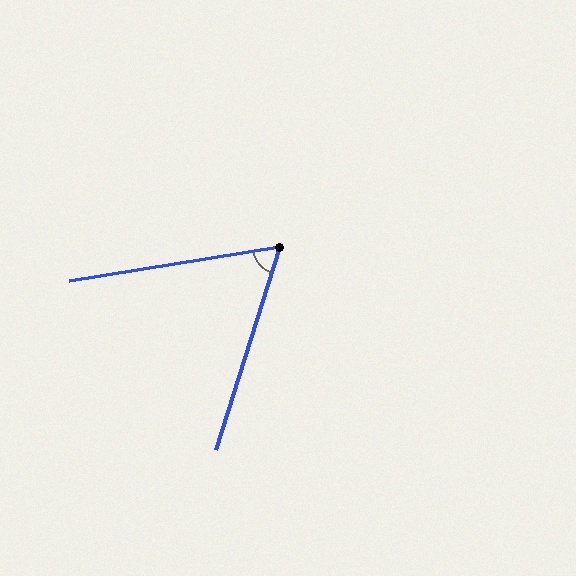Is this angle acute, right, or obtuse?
It is acute.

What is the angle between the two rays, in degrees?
Approximately 63 degrees.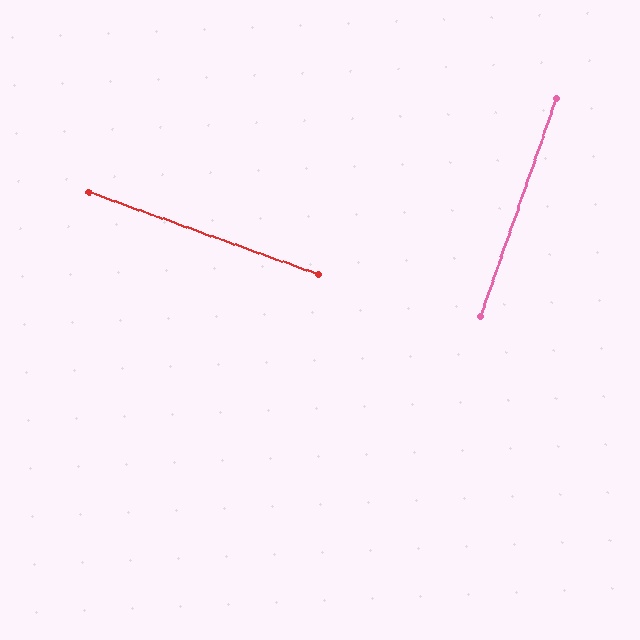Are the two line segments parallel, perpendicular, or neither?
Perpendicular — they meet at approximately 90°.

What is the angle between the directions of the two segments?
Approximately 90 degrees.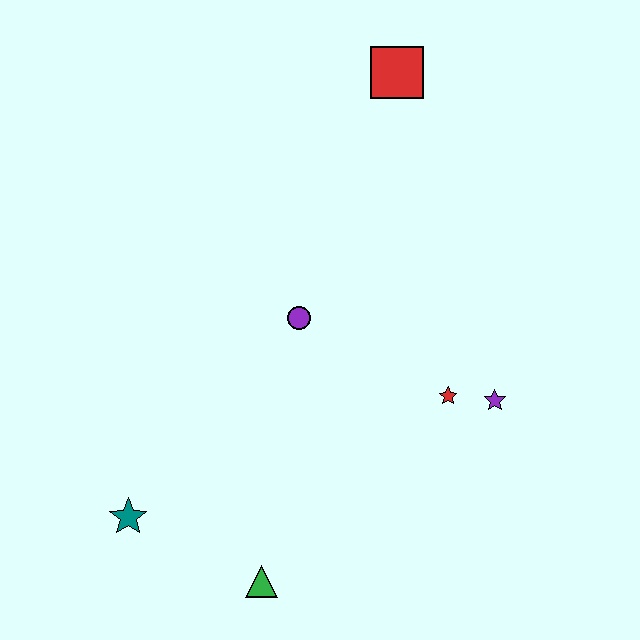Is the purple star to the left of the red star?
No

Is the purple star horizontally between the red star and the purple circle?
No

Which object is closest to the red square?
The purple circle is closest to the red square.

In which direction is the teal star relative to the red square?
The teal star is below the red square.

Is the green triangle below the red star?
Yes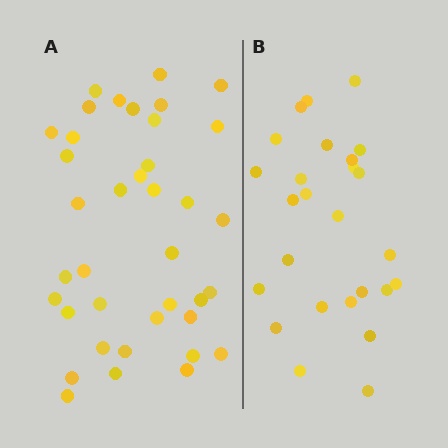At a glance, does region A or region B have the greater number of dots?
Region A (the left region) has more dots.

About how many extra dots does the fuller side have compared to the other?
Region A has roughly 12 or so more dots than region B.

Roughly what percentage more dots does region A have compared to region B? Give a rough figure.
About 45% more.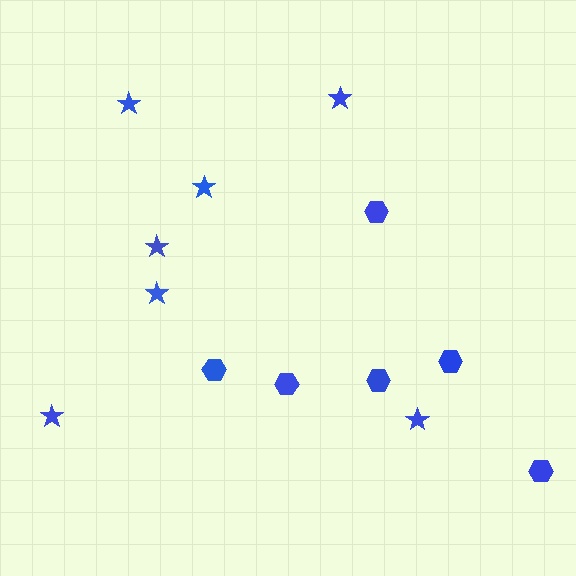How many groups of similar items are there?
There are 2 groups: one group of hexagons (6) and one group of stars (7).